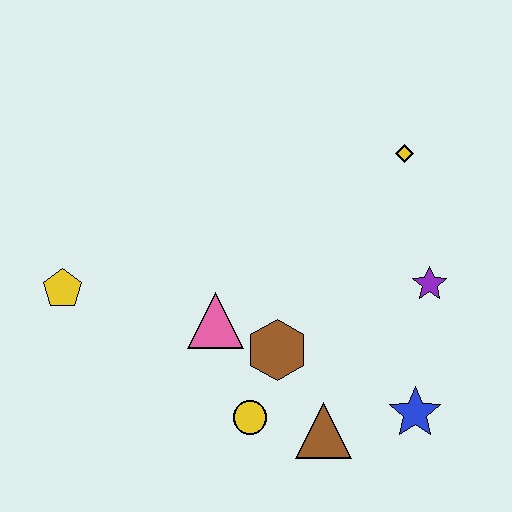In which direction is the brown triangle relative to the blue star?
The brown triangle is to the left of the blue star.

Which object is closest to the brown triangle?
The yellow circle is closest to the brown triangle.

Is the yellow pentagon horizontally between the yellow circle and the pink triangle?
No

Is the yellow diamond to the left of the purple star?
Yes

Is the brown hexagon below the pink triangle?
Yes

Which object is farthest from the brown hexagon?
The yellow diamond is farthest from the brown hexagon.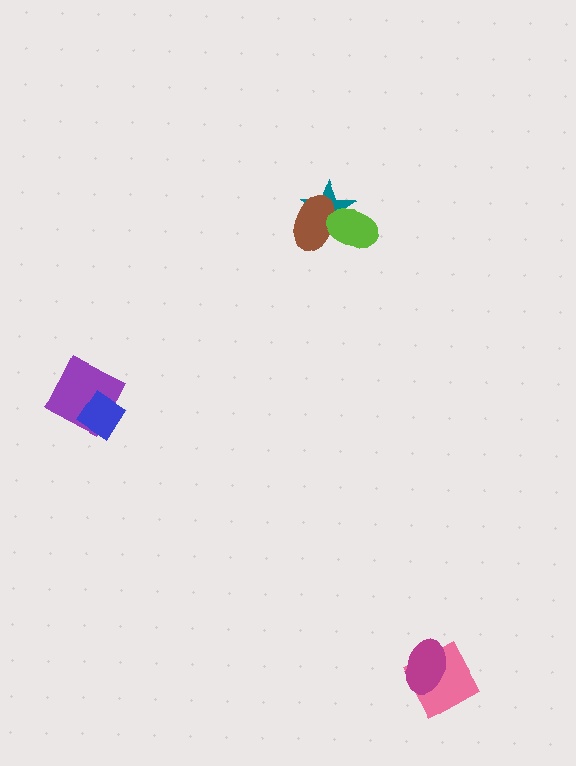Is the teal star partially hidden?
Yes, it is partially covered by another shape.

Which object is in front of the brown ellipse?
The lime ellipse is in front of the brown ellipse.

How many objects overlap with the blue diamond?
1 object overlaps with the blue diamond.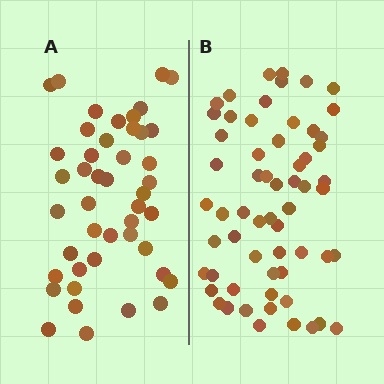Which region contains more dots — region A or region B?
Region B (the right region) has more dots.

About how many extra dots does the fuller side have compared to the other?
Region B has approximately 15 more dots than region A.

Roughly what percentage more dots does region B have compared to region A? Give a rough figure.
About 35% more.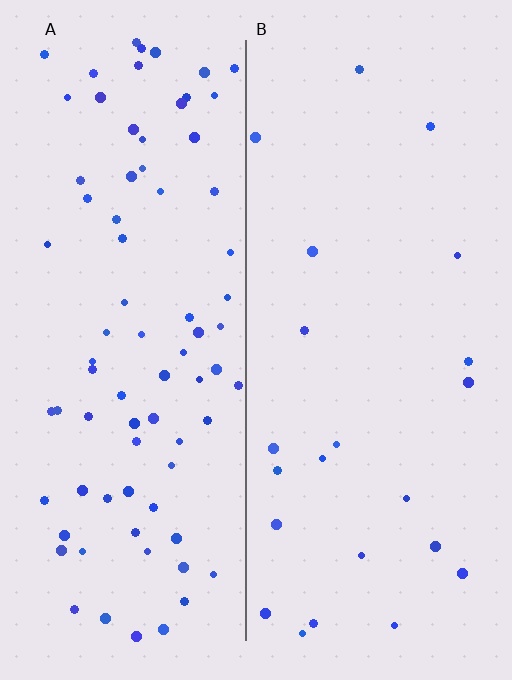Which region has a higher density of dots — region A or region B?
A (the left).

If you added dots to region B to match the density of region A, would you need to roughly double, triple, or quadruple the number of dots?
Approximately quadruple.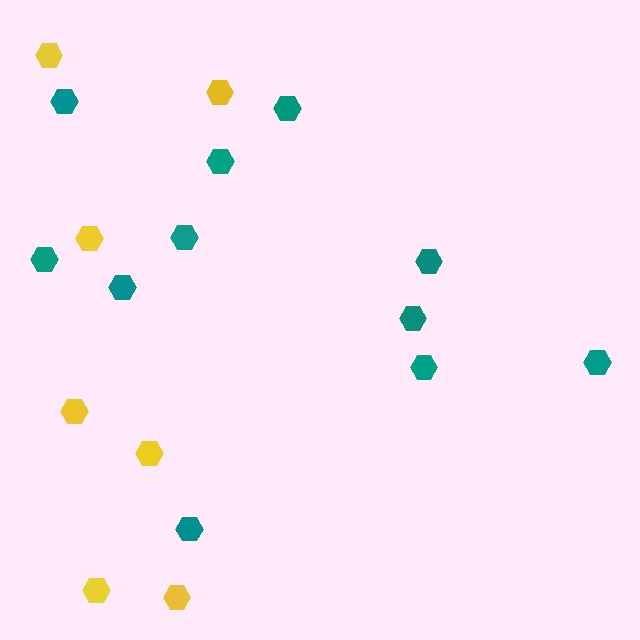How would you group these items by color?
There are 2 groups: one group of teal hexagons (11) and one group of yellow hexagons (7).